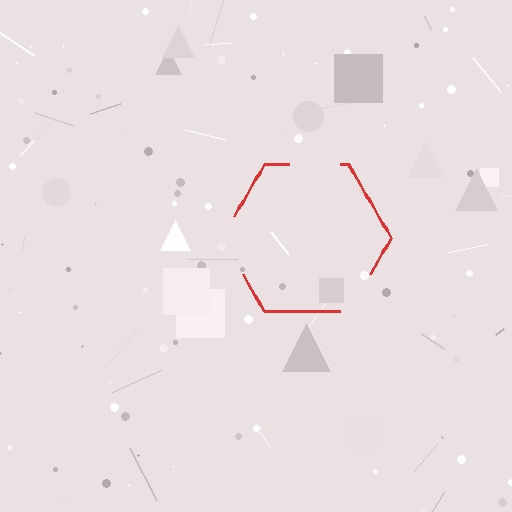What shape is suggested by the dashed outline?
The dashed outline suggests a hexagon.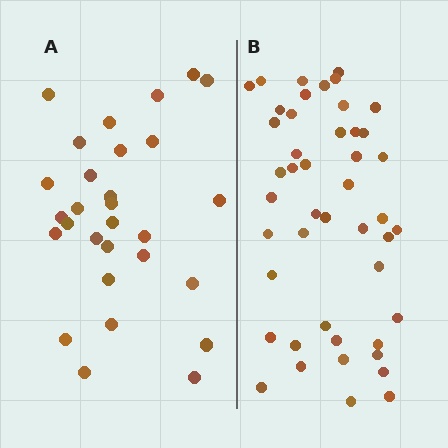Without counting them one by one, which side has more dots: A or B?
Region B (the right region) has more dots.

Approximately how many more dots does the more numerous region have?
Region B has approximately 15 more dots than region A.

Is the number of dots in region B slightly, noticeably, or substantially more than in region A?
Region B has substantially more. The ratio is roughly 1.6 to 1.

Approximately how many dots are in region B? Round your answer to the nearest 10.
About 50 dots. (The exact count is 46, which rounds to 50.)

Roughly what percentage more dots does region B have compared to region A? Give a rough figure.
About 60% more.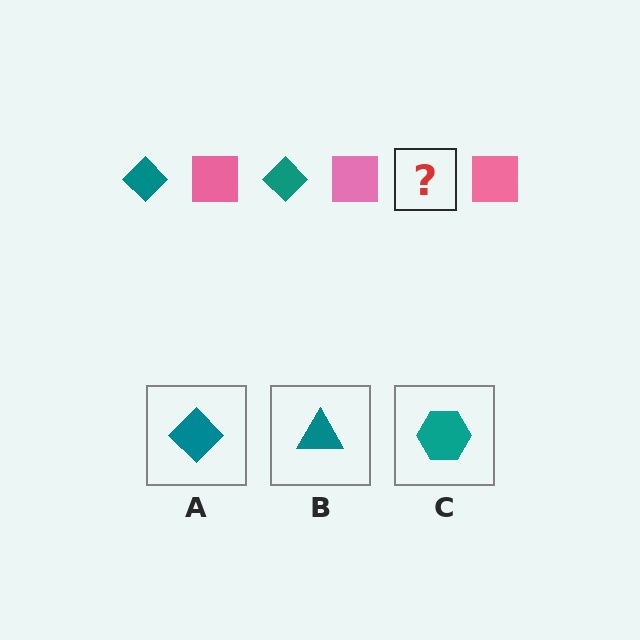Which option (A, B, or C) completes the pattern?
A.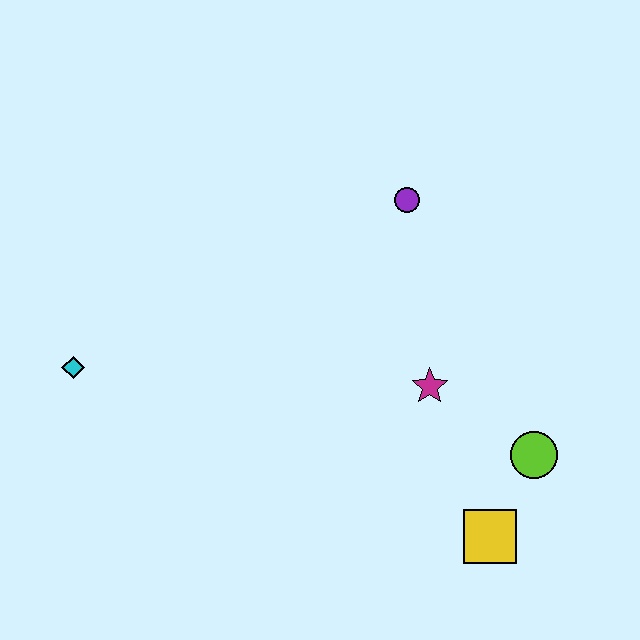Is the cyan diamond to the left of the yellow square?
Yes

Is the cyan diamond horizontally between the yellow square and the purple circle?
No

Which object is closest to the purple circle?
The magenta star is closest to the purple circle.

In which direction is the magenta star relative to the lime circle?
The magenta star is to the left of the lime circle.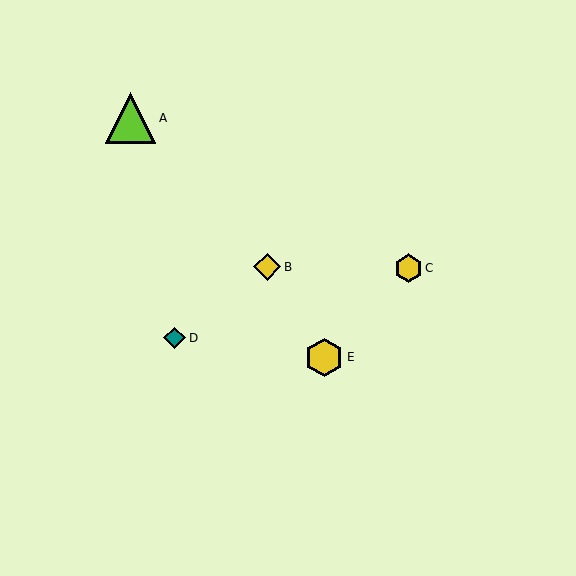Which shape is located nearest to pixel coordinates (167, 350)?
The teal diamond (labeled D) at (175, 338) is nearest to that location.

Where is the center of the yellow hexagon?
The center of the yellow hexagon is at (408, 268).